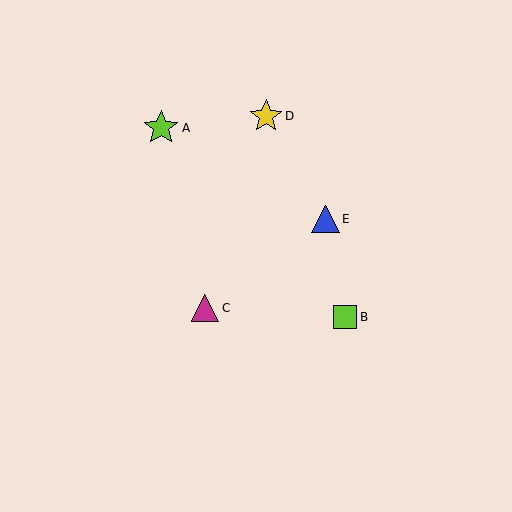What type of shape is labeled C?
Shape C is a magenta triangle.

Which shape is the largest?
The lime star (labeled A) is the largest.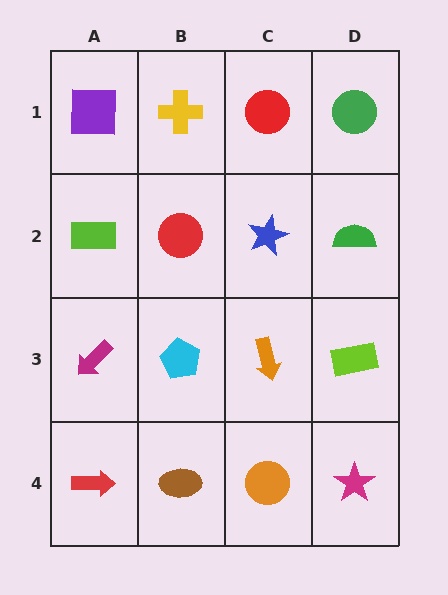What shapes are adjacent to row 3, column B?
A red circle (row 2, column B), a brown ellipse (row 4, column B), a magenta arrow (row 3, column A), an orange arrow (row 3, column C).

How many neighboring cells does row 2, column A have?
3.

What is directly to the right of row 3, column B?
An orange arrow.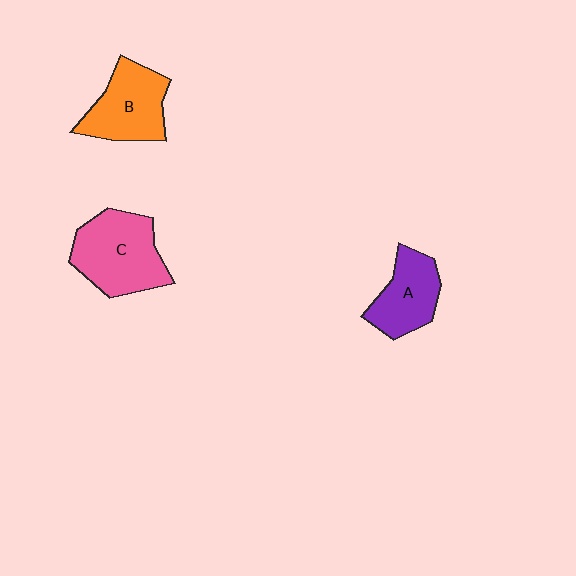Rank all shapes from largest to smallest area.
From largest to smallest: C (pink), B (orange), A (purple).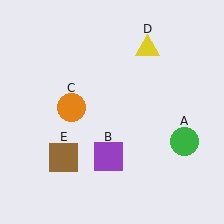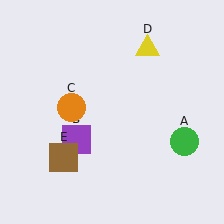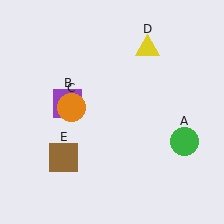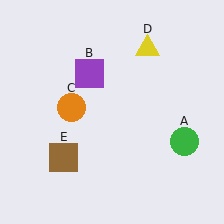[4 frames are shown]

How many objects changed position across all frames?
1 object changed position: purple square (object B).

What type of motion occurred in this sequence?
The purple square (object B) rotated clockwise around the center of the scene.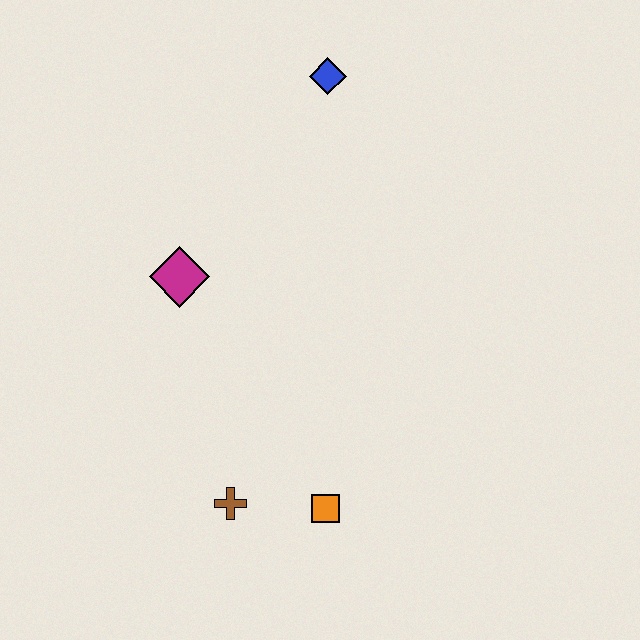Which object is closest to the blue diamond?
The magenta diamond is closest to the blue diamond.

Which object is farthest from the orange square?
The blue diamond is farthest from the orange square.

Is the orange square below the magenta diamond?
Yes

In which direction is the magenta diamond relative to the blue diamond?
The magenta diamond is below the blue diamond.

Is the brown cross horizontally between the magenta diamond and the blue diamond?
Yes